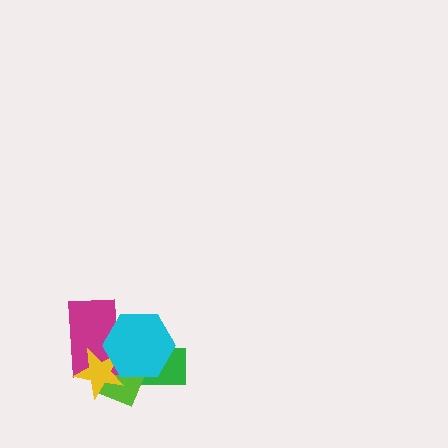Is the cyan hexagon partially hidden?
No, no other shape covers it.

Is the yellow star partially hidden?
Yes, it is partially covered by another shape.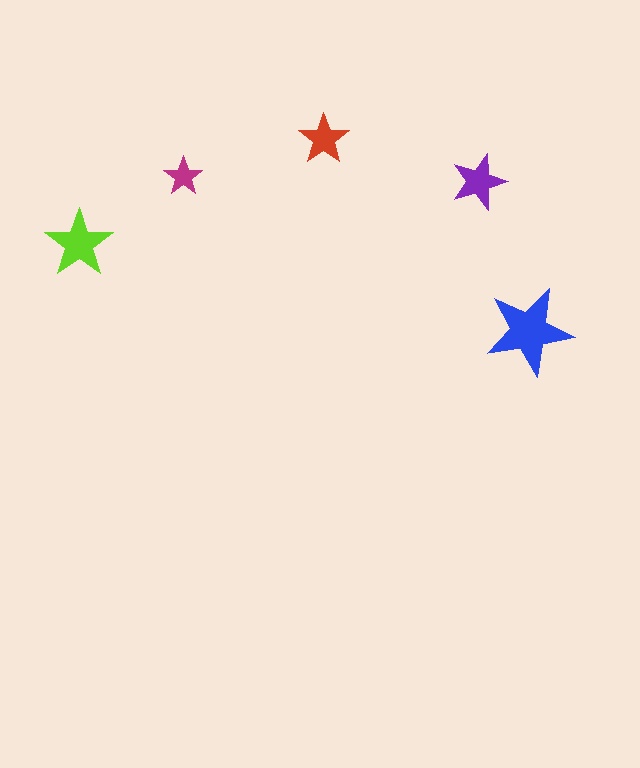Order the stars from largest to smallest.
the blue one, the lime one, the purple one, the red one, the magenta one.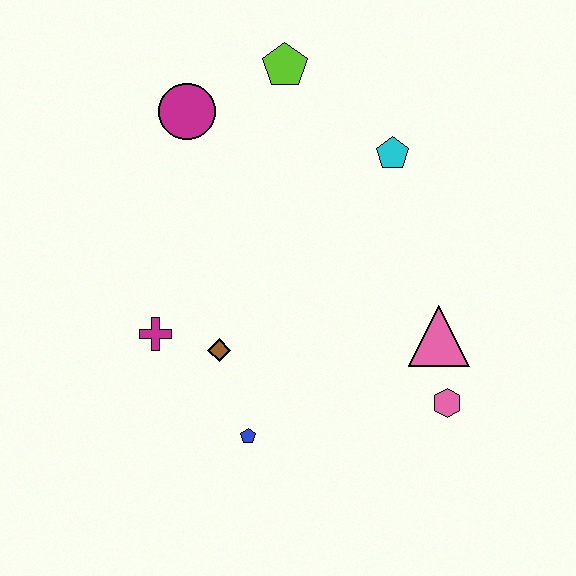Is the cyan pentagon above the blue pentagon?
Yes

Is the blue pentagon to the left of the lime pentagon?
Yes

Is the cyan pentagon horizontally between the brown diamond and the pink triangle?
Yes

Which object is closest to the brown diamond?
The magenta cross is closest to the brown diamond.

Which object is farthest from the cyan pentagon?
The blue pentagon is farthest from the cyan pentagon.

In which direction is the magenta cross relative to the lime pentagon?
The magenta cross is below the lime pentagon.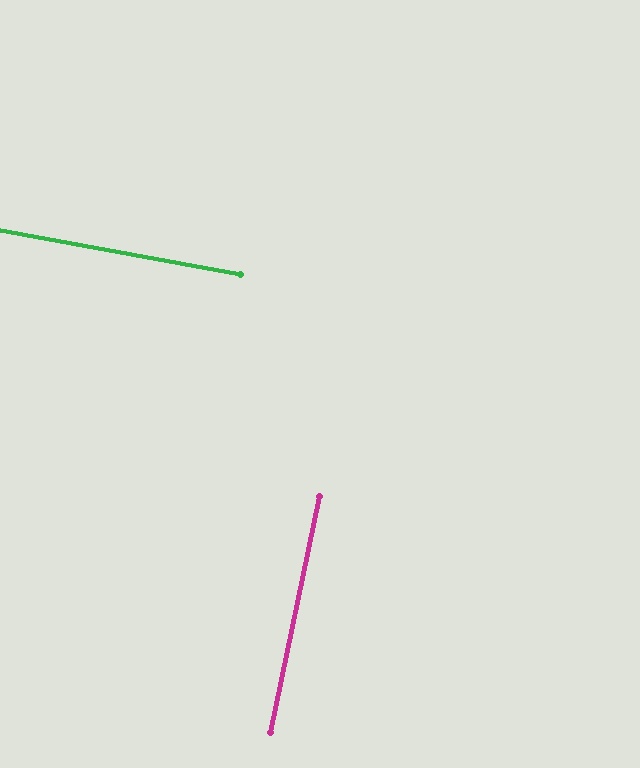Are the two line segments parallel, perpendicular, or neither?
Perpendicular — they meet at approximately 89°.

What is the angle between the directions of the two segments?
Approximately 89 degrees.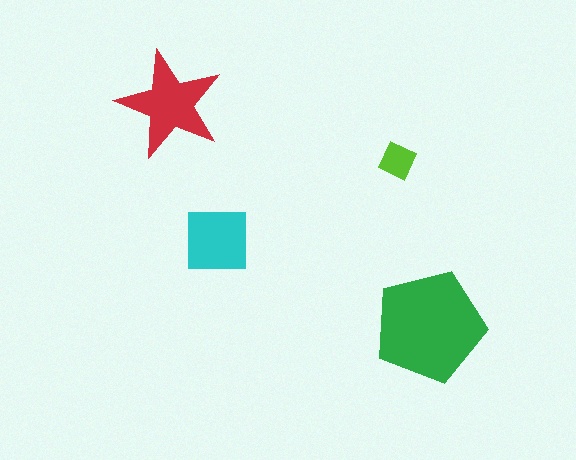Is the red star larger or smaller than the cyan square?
Larger.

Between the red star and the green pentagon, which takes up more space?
The green pentagon.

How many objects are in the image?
There are 4 objects in the image.